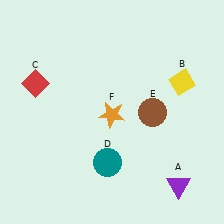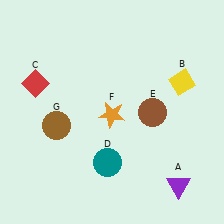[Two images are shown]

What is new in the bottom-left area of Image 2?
A brown circle (G) was added in the bottom-left area of Image 2.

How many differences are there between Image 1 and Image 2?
There is 1 difference between the two images.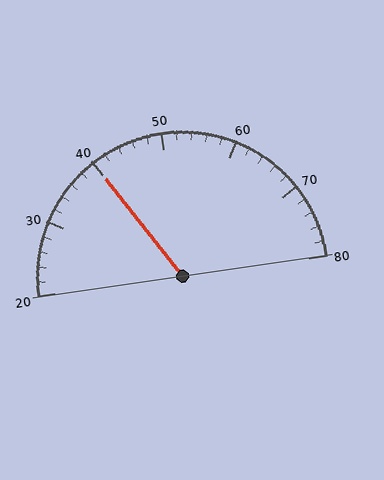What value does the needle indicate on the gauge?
The needle indicates approximately 40.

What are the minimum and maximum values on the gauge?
The gauge ranges from 20 to 80.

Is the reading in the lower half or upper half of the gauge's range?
The reading is in the lower half of the range (20 to 80).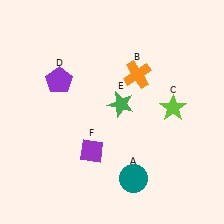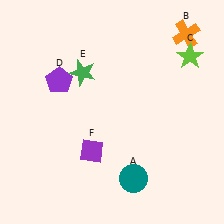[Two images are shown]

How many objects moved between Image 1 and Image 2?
3 objects moved between the two images.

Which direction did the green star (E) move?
The green star (E) moved left.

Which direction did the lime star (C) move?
The lime star (C) moved up.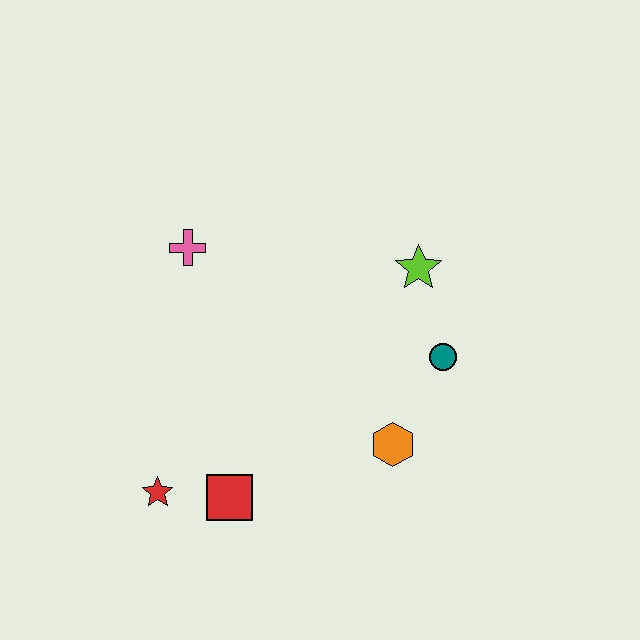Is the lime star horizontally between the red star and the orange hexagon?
No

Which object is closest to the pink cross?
The lime star is closest to the pink cross.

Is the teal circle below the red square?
No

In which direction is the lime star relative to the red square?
The lime star is above the red square.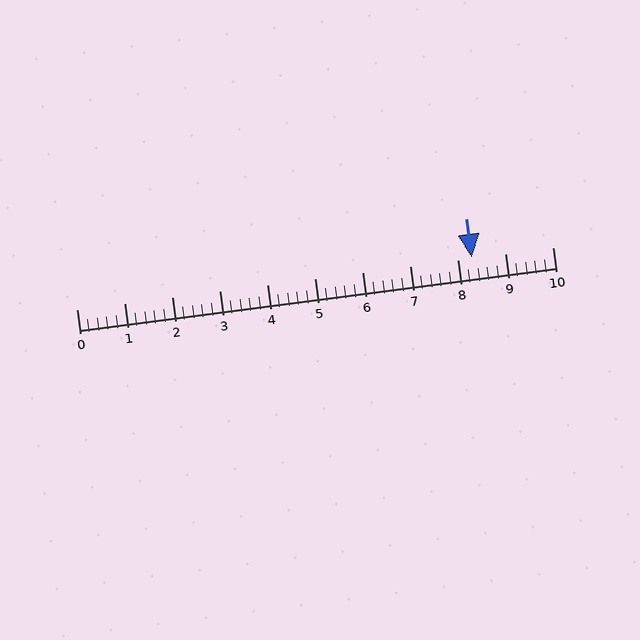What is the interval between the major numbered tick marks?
The major tick marks are spaced 1 units apart.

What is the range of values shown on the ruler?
The ruler shows values from 0 to 10.